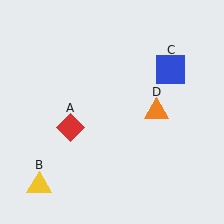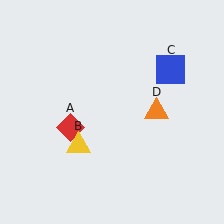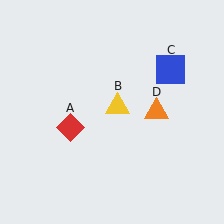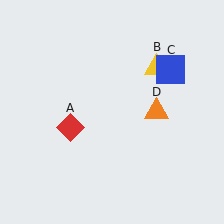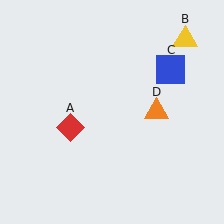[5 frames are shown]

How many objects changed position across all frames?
1 object changed position: yellow triangle (object B).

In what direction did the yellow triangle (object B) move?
The yellow triangle (object B) moved up and to the right.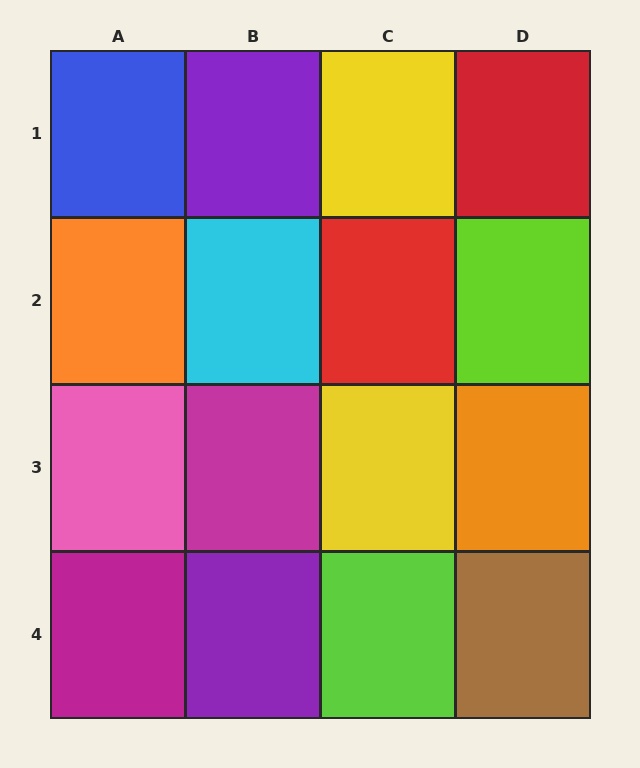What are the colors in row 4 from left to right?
Magenta, purple, lime, brown.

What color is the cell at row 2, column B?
Cyan.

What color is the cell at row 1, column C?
Yellow.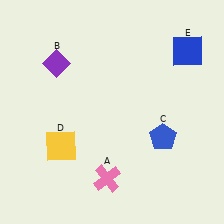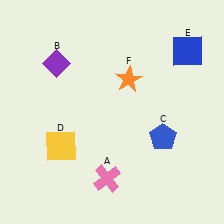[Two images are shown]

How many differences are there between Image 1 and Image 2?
There is 1 difference between the two images.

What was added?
An orange star (F) was added in Image 2.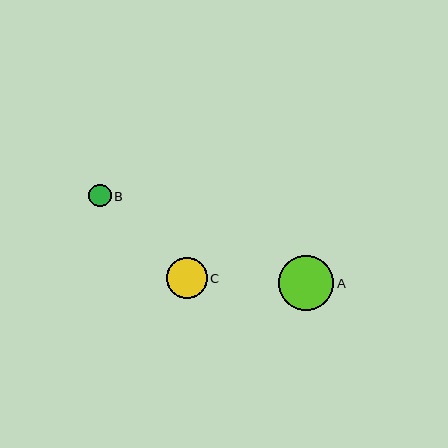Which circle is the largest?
Circle A is the largest with a size of approximately 55 pixels.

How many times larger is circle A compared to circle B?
Circle A is approximately 2.4 times the size of circle B.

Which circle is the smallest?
Circle B is the smallest with a size of approximately 23 pixels.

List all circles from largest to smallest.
From largest to smallest: A, C, B.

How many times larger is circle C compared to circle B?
Circle C is approximately 1.8 times the size of circle B.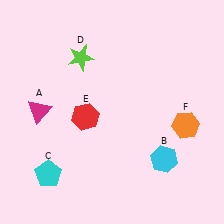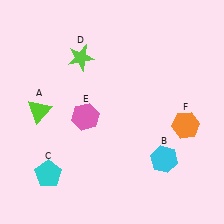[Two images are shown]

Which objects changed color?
A changed from magenta to lime. E changed from red to pink.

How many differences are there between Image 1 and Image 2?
There are 2 differences between the two images.